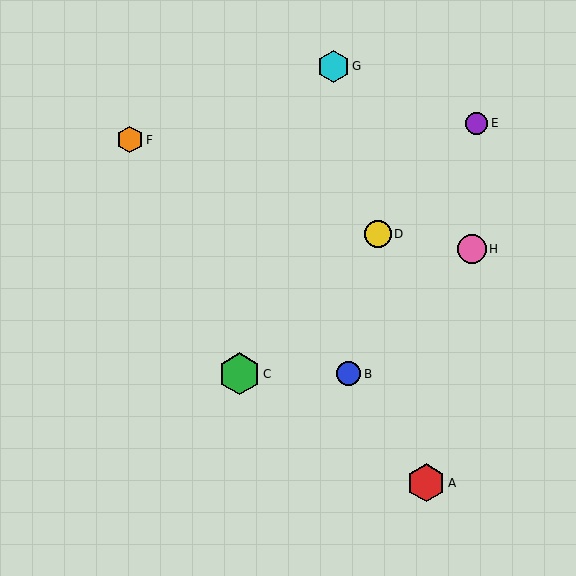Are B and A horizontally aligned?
No, B is at y≈374 and A is at y≈483.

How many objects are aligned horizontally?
2 objects (B, C) are aligned horizontally.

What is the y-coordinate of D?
Object D is at y≈234.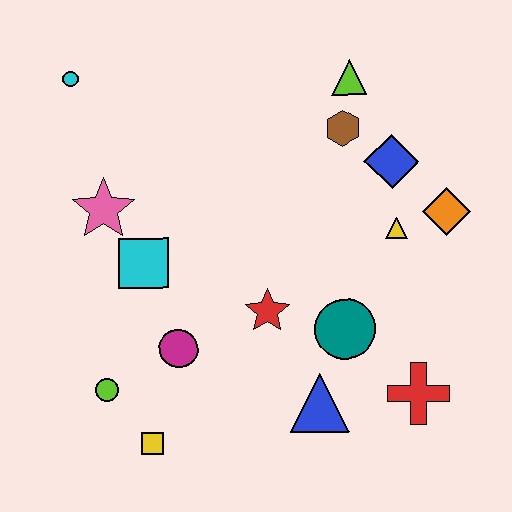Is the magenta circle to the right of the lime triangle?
No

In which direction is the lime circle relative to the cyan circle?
The lime circle is below the cyan circle.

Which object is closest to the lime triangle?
The brown hexagon is closest to the lime triangle.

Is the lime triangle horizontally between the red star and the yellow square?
No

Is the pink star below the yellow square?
No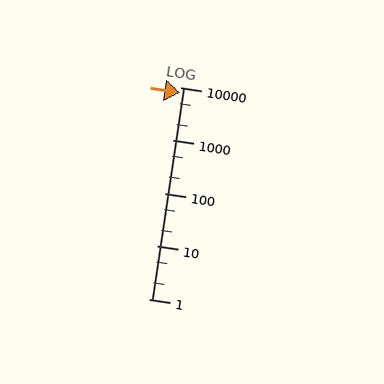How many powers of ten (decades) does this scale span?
The scale spans 4 decades, from 1 to 10000.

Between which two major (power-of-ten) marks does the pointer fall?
The pointer is between 1000 and 10000.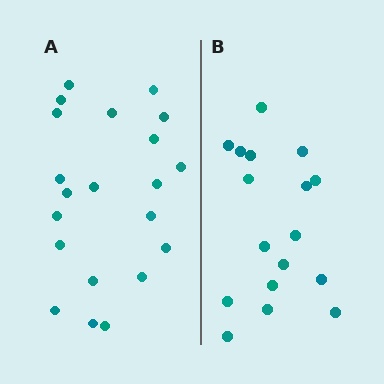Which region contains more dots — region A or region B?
Region A (the left region) has more dots.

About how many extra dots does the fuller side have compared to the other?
Region A has about 4 more dots than region B.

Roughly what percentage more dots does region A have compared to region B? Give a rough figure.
About 25% more.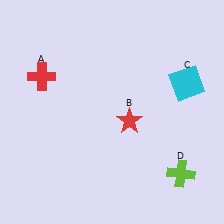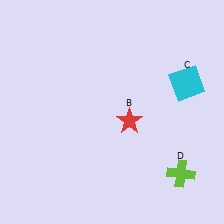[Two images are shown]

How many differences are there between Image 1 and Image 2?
There is 1 difference between the two images.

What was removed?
The red cross (A) was removed in Image 2.